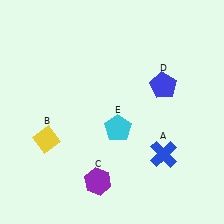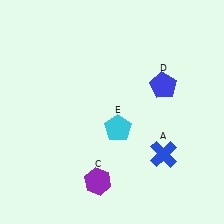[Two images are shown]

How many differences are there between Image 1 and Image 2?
There is 1 difference between the two images.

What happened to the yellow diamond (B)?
The yellow diamond (B) was removed in Image 2. It was in the bottom-left area of Image 1.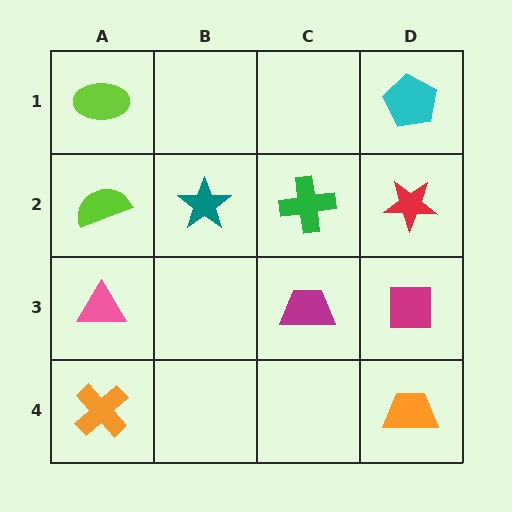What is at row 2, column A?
A lime semicircle.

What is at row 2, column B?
A teal star.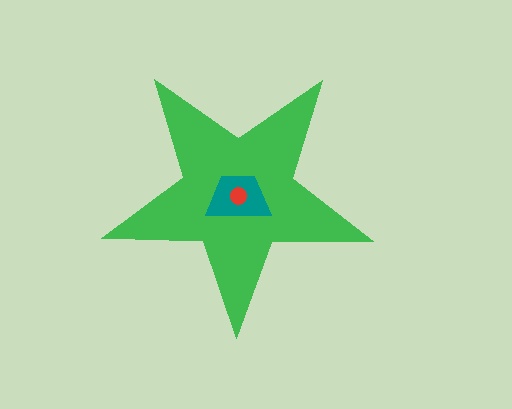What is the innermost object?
The red circle.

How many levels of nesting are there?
3.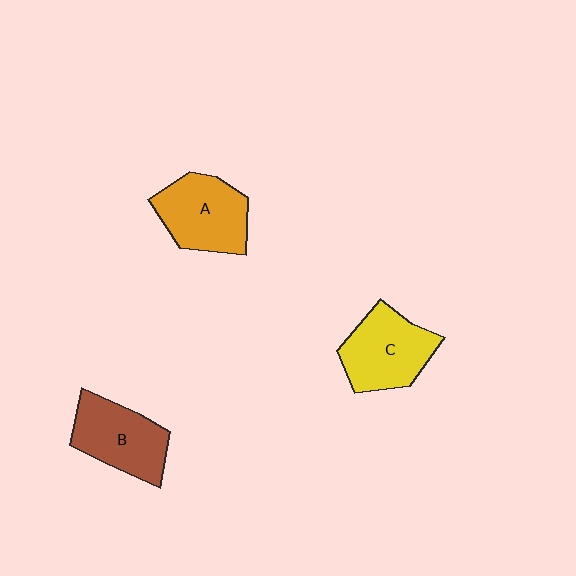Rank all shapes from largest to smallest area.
From largest to smallest: C (yellow), A (orange), B (brown).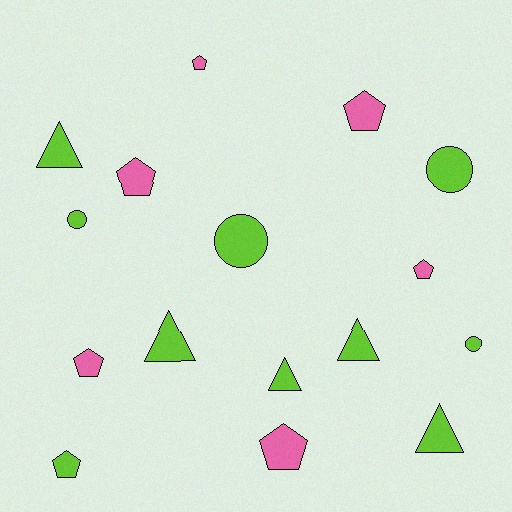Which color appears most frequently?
Lime, with 10 objects.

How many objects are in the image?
There are 16 objects.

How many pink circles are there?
There are no pink circles.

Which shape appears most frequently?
Pentagon, with 7 objects.